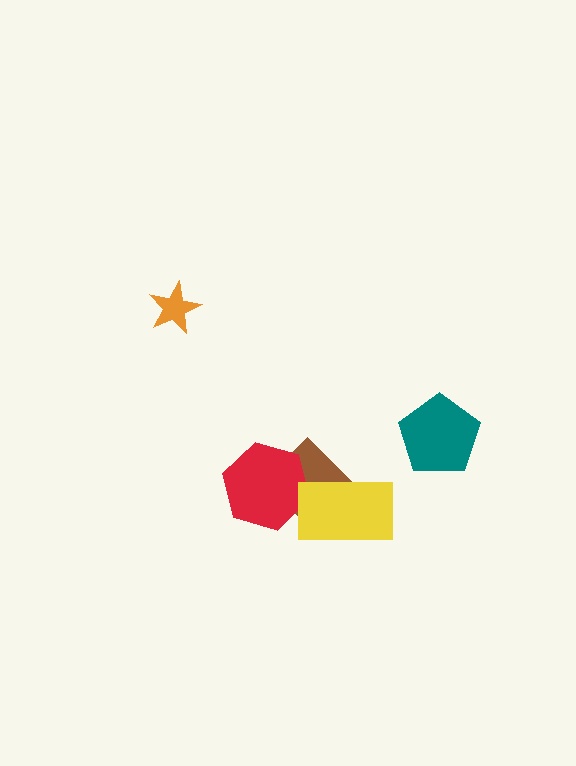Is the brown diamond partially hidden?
Yes, it is partially covered by another shape.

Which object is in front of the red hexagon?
The yellow rectangle is in front of the red hexagon.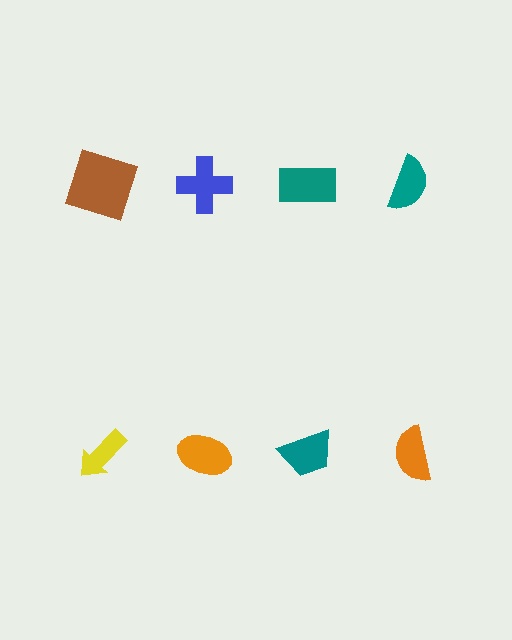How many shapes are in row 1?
4 shapes.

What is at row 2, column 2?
An orange ellipse.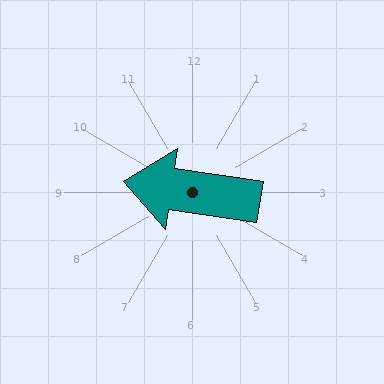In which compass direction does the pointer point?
West.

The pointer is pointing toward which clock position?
Roughly 9 o'clock.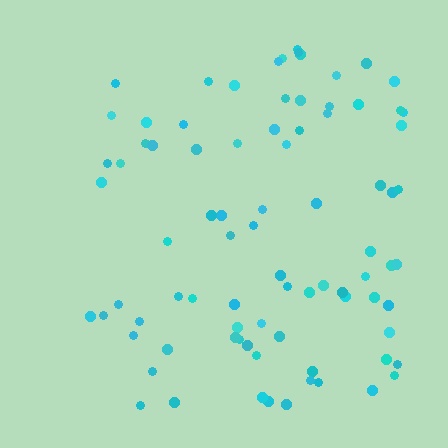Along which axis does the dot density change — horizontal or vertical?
Horizontal.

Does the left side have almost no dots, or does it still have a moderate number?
Still a moderate number, just noticeably fewer than the right.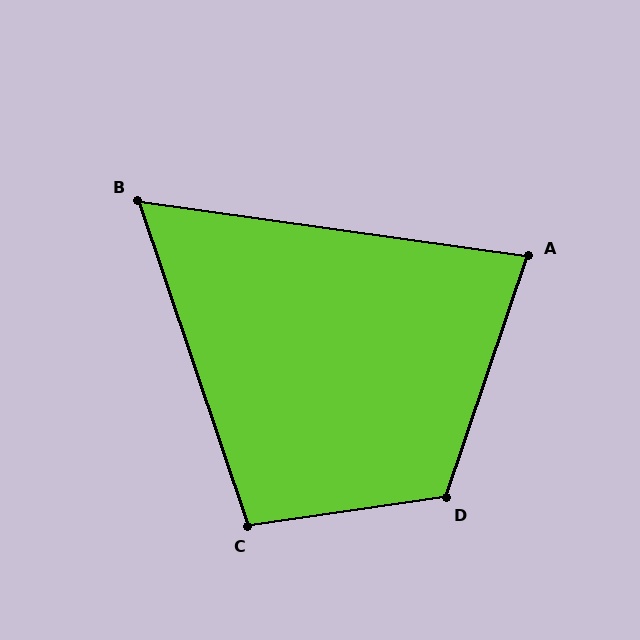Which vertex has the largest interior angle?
D, at approximately 117 degrees.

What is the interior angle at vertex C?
Approximately 101 degrees (obtuse).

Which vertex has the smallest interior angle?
B, at approximately 63 degrees.